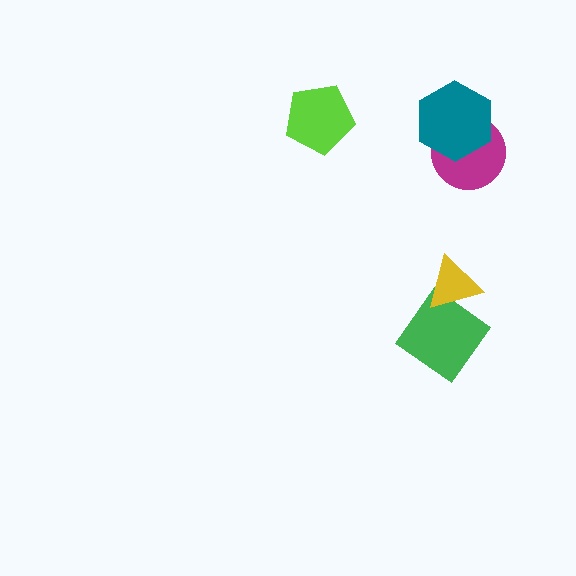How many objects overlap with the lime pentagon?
0 objects overlap with the lime pentagon.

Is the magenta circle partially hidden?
Yes, it is partially covered by another shape.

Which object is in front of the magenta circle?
The teal hexagon is in front of the magenta circle.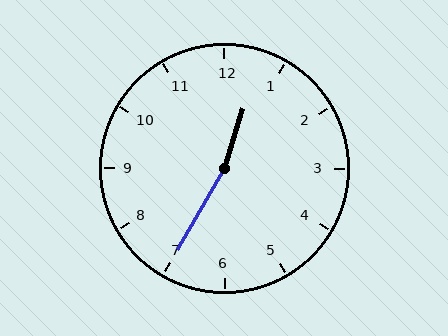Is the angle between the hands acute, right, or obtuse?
It is obtuse.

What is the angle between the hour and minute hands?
Approximately 168 degrees.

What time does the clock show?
12:35.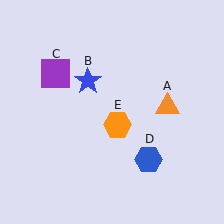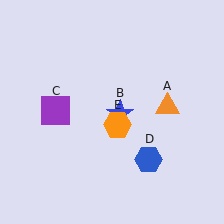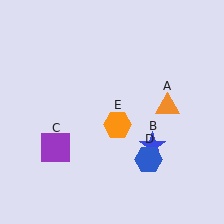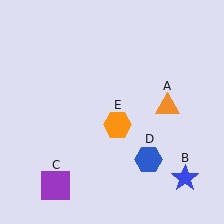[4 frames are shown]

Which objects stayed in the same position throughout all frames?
Orange triangle (object A) and blue hexagon (object D) and orange hexagon (object E) remained stationary.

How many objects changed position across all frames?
2 objects changed position: blue star (object B), purple square (object C).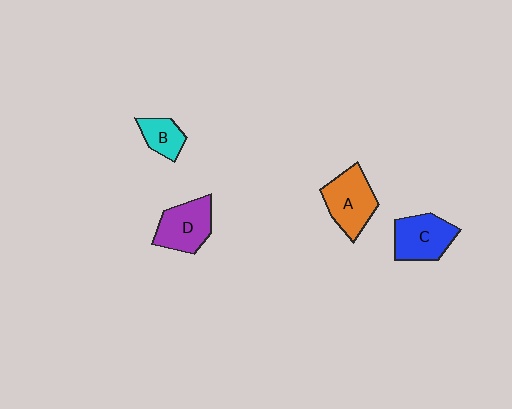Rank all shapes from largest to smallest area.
From largest to smallest: A (orange), C (blue), D (purple), B (cyan).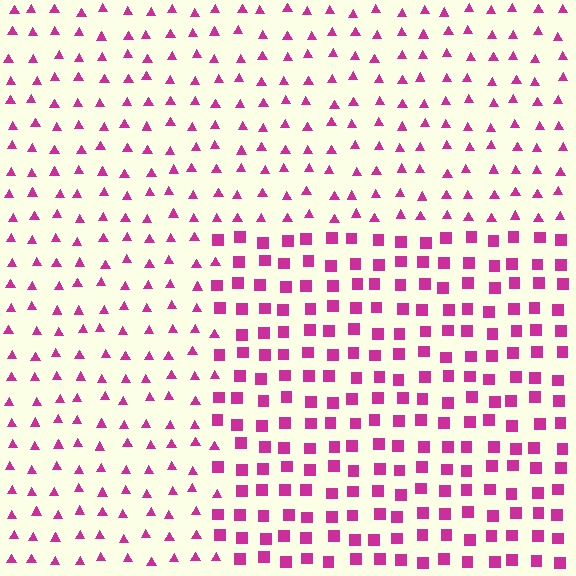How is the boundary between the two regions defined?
The boundary is defined by a change in element shape: squares inside vs. triangles outside. All elements share the same color and spacing.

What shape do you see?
I see a rectangle.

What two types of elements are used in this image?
The image uses squares inside the rectangle region and triangles outside it.